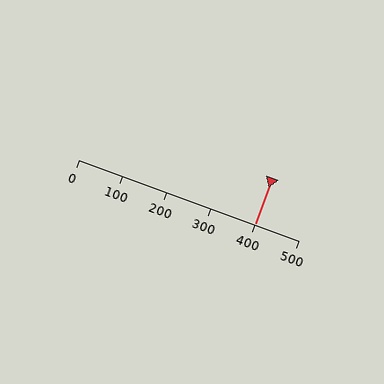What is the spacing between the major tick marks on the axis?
The major ticks are spaced 100 apart.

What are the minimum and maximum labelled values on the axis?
The axis runs from 0 to 500.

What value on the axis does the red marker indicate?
The marker indicates approximately 400.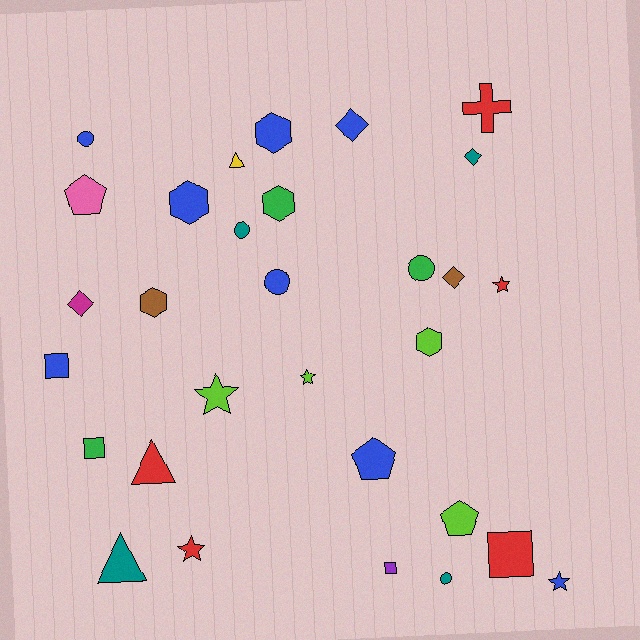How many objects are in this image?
There are 30 objects.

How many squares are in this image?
There are 4 squares.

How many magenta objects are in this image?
There is 1 magenta object.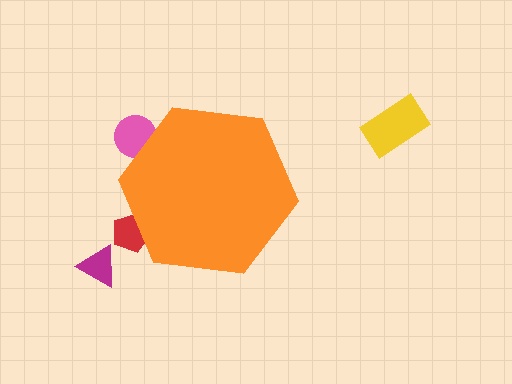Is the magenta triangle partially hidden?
No, the magenta triangle is fully visible.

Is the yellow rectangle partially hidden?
No, the yellow rectangle is fully visible.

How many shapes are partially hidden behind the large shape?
2 shapes are partially hidden.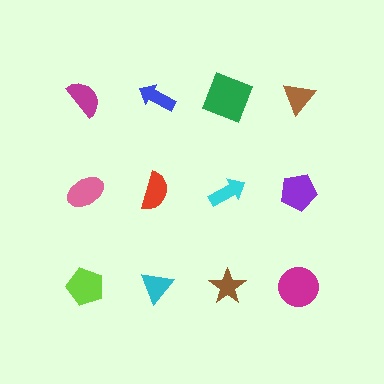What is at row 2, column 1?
A pink ellipse.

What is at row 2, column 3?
A cyan arrow.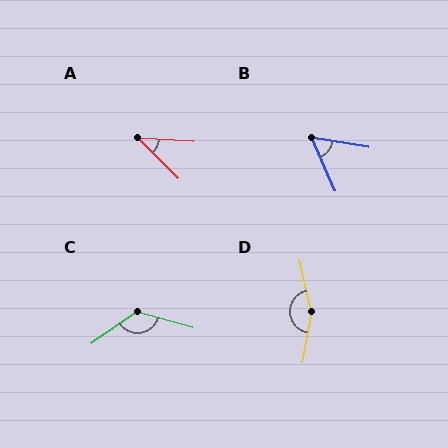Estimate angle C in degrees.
Approximately 130 degrees.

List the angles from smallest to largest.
A (42°), B (58°), C (130°), D (156°).